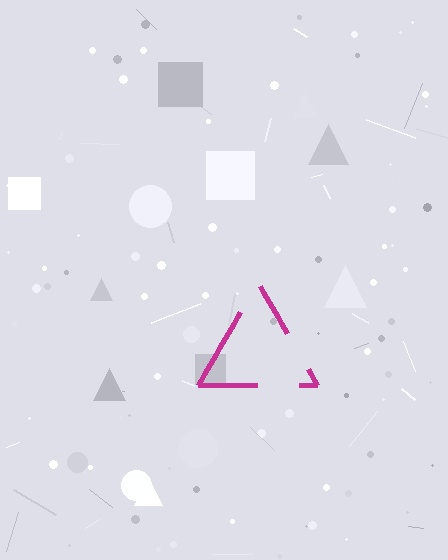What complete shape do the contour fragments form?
The contour fragments form a triangle.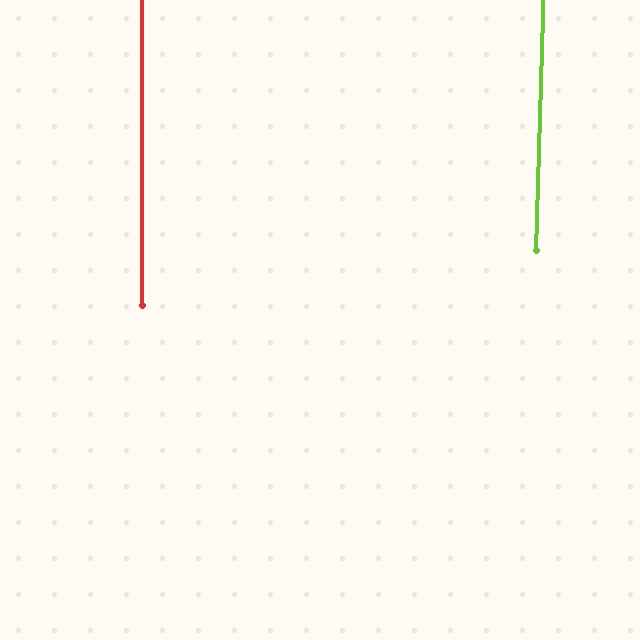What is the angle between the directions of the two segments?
Approximately 2 degrees.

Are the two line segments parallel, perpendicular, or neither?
Parallel — their directions differ by only 1.6°.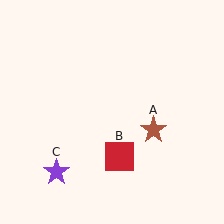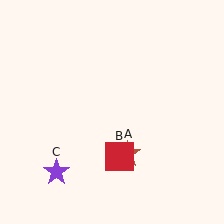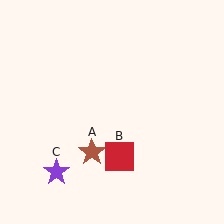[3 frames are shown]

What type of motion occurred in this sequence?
The brown star (object A) rotated clockwise around the center of the scene.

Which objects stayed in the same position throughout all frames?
Red square (object B) and purple star (object C) remained stationary.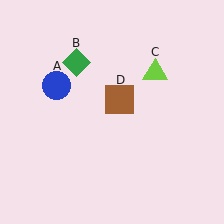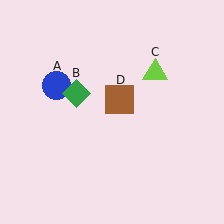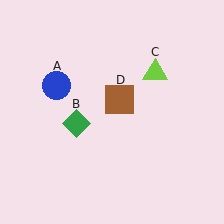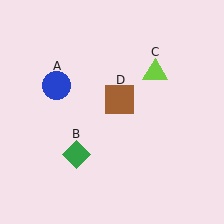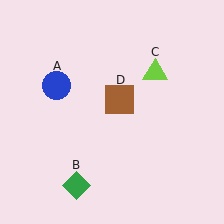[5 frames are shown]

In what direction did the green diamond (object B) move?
The green diamond (object B) moved down.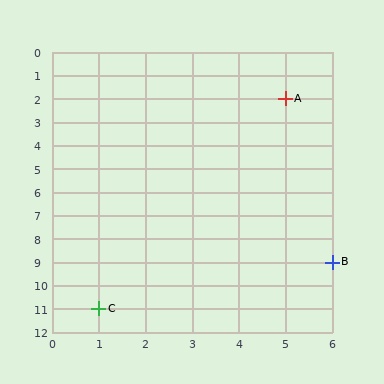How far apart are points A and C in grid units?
Points A and C are 4 columns and 9 rows apart (about 9.8 grid units diagonally).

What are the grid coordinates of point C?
Point C is at grid coordinates (1, 11).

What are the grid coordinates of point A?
Point A is at grid coordinates (5, 2).